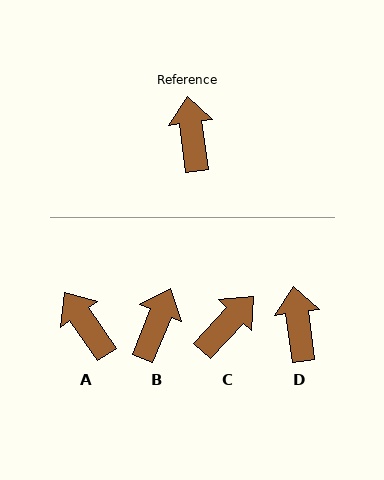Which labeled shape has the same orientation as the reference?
D.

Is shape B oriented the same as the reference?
No, it is off by about 29 degrees.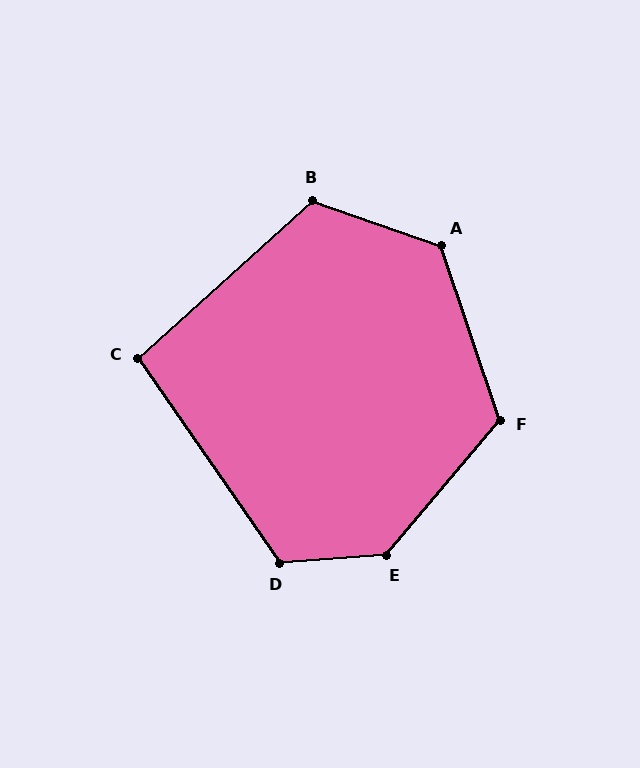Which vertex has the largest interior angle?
E, at approximately 134 degrees.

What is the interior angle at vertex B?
Approximately 118 degrees (obtuse).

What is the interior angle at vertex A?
Approximately 128 degrees (obtuse).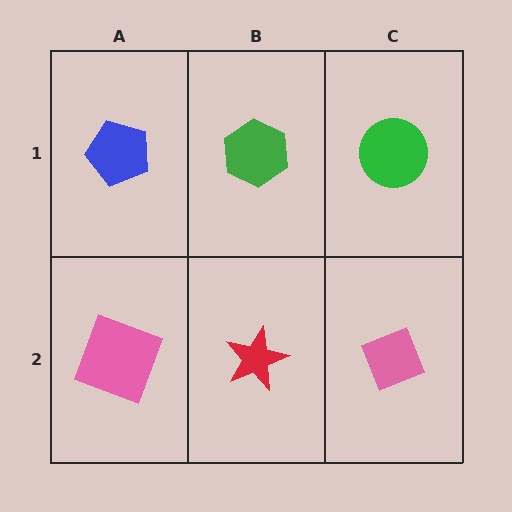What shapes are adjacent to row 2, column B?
A green hexagon (row 1, column B), a pink square (row 2, column A), a pink diamond (row 2, column C).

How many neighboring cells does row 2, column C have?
2.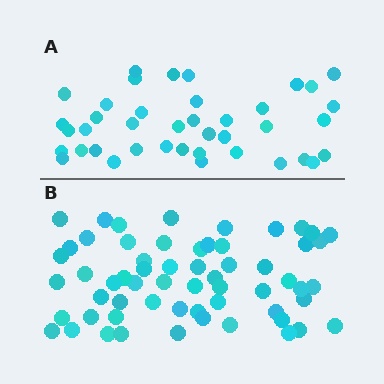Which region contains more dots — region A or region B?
Region B (the bottom region) has more dots.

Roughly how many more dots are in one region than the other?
Region B has approximately 20 more dots than region A.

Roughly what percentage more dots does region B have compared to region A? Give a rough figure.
About 50% more.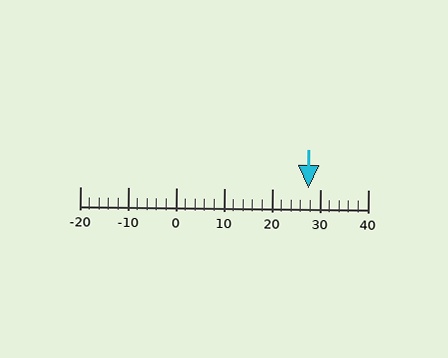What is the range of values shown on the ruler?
The ruler shows values from -20 to 40.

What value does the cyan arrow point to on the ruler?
The cyan arrow points to approximately 28.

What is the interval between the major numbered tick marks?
The major tick marks are spaced 10 units apart.